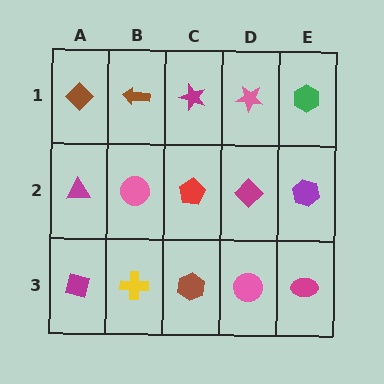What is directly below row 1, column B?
A pink circle.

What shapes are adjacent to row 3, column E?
A purple hexagon (row 2, column E), a pink circle (row 3, column D).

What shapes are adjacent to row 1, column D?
A magenta diamond (row 2, column D), a magenta star (row 1, column C), a green hexagon (row 1, column E).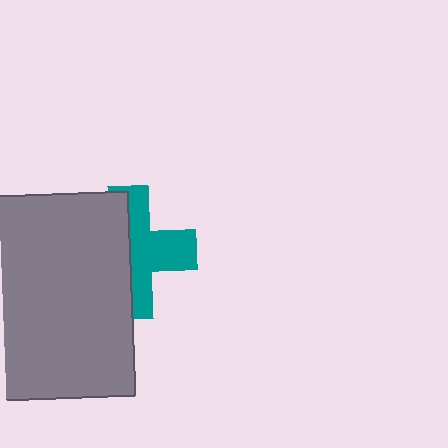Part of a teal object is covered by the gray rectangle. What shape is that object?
It is a cross.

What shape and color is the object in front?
The object in front is a gray rectangle.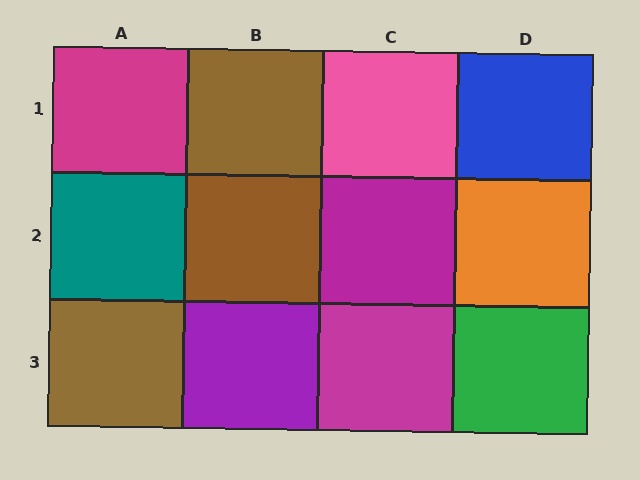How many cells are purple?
1 cell is purple.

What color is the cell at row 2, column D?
Orange.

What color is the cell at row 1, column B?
Brown.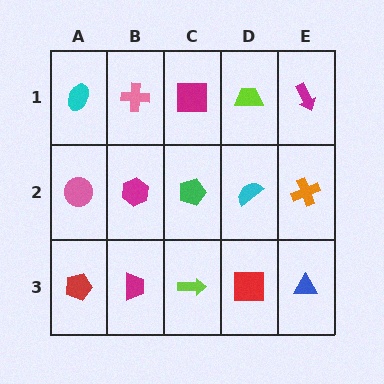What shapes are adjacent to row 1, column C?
A green pentagon (row 2, column C), a pink cross (row 1, column B), a lime trapezoid (row 1, column D).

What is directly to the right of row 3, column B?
A lime arrow.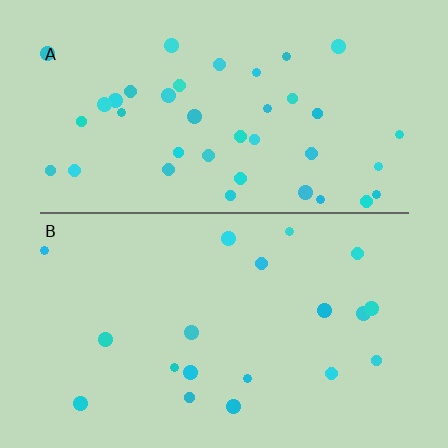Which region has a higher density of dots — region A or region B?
A (the top).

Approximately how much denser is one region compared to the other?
Approximately 2.1× — region A over region B.